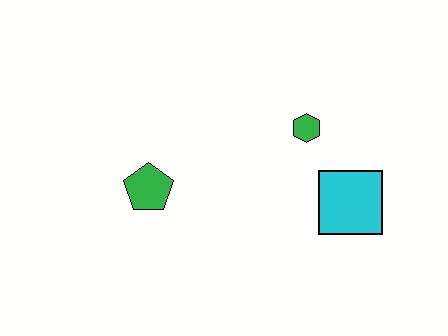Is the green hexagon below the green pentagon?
No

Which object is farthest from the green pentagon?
The cyan square is farthest from the green pentagon.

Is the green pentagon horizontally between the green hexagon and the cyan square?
No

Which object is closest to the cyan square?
The green hexagon is closest to the cyan square.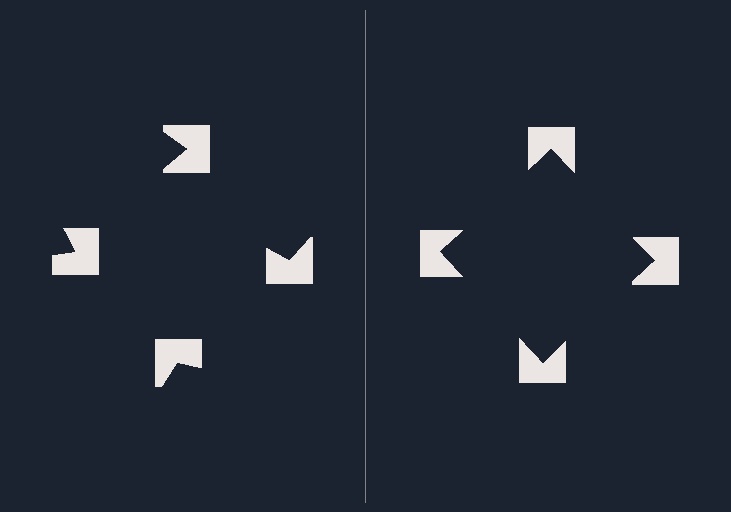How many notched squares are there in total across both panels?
8 — 4 on each side.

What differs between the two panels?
The notched squares are positioned identically on both sides; only the wedge orientations differ. On the right they align to a square; on the left they are misaligned.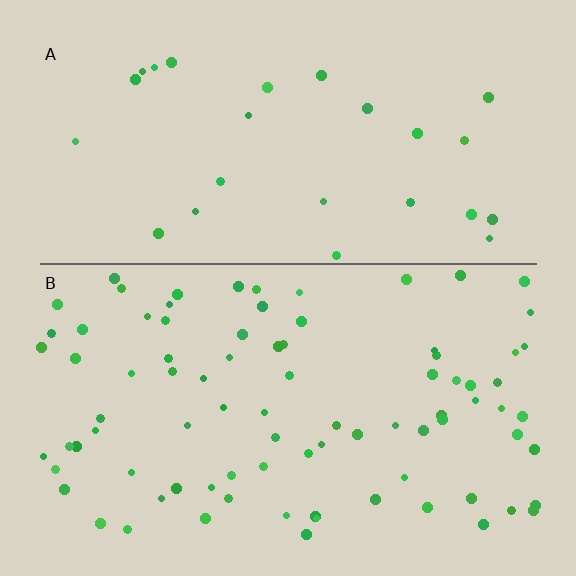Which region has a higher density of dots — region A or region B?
B (the bottom).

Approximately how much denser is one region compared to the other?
Approximately 3.2× — region B over region A.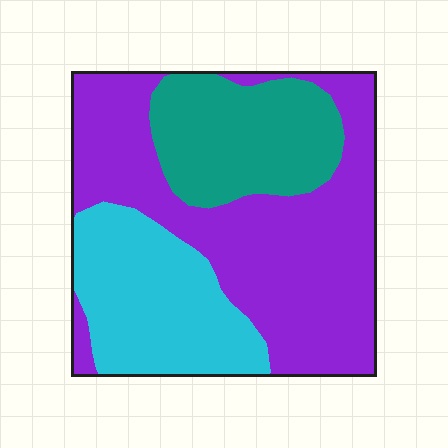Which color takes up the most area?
Purple, at roughly 50%.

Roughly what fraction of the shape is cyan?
Cyan covers 26% of the shape.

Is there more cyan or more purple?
Purple.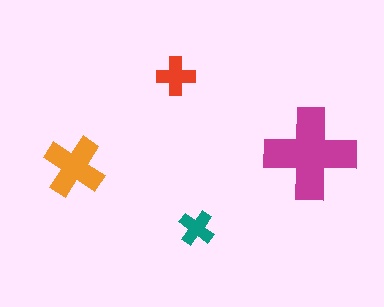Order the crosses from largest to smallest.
the magenta one, the orange one, the red one, the teal one.